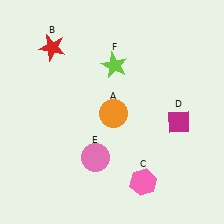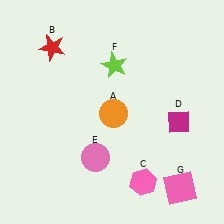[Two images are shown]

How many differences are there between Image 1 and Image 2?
There is 1 difference between the two images.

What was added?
A pink square (G) was added in Image 2.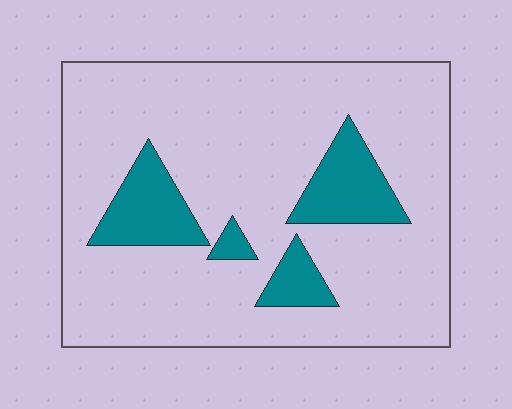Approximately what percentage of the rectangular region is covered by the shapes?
Approximately 15%.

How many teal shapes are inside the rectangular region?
4.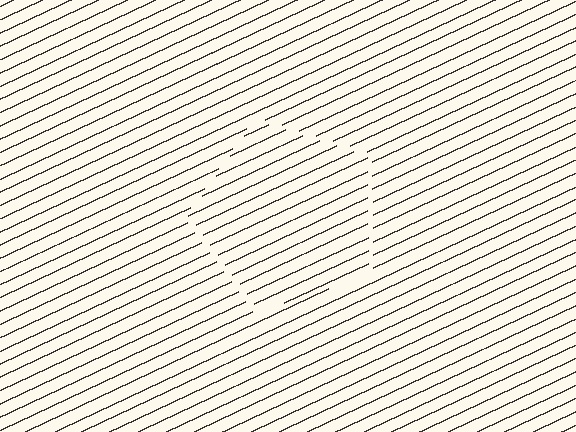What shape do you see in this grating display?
An illusory pentagon. The interior of the shape contains the same grating, shifted by half a period — the contour is defined by the phase discontinuity where line-ends from the inner and outer gratings abut.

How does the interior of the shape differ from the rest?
The interior of the shape contains the same grating, shifted by half a period — the contour is defined by the phase discontinuity where line-ends from the inner and outer gratings abut.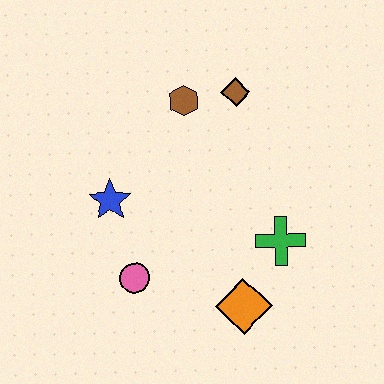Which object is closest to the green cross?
The orange diamond is closest to the green cross.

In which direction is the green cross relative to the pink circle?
The green cross is to the right of the pink circle.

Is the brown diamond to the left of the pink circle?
No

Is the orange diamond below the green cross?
Yes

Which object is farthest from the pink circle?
The brown diamond is farthest from the pink circle.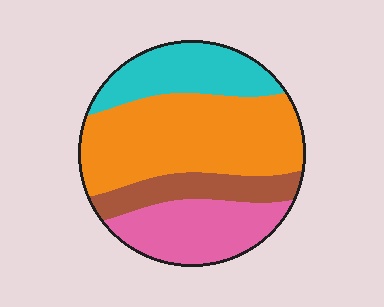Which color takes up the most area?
Orange, at roughly 45%.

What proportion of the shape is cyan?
Cyan takes up about one fifth (1/5) of the shape.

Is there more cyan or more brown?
Cyan.